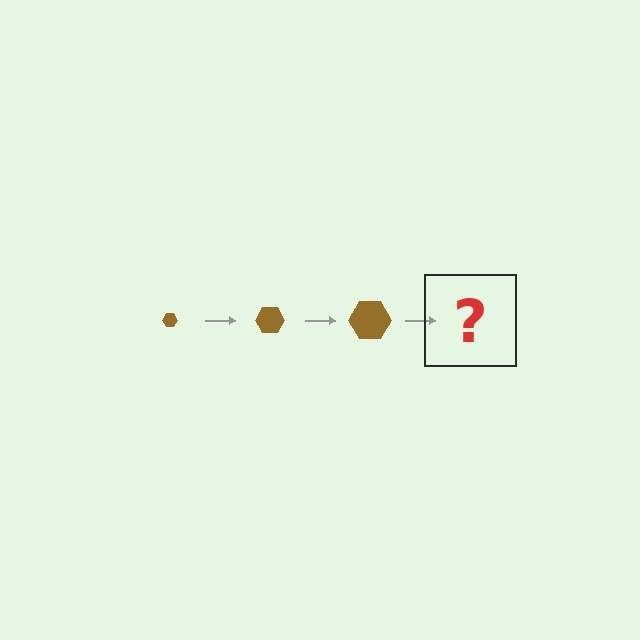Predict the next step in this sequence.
The next step is a brown hexagon, larger than the previous one.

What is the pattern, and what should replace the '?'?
The pattern is that the hexagon gets progressively larger each step. The '?' should be a brown hexagon, larger than the previous one.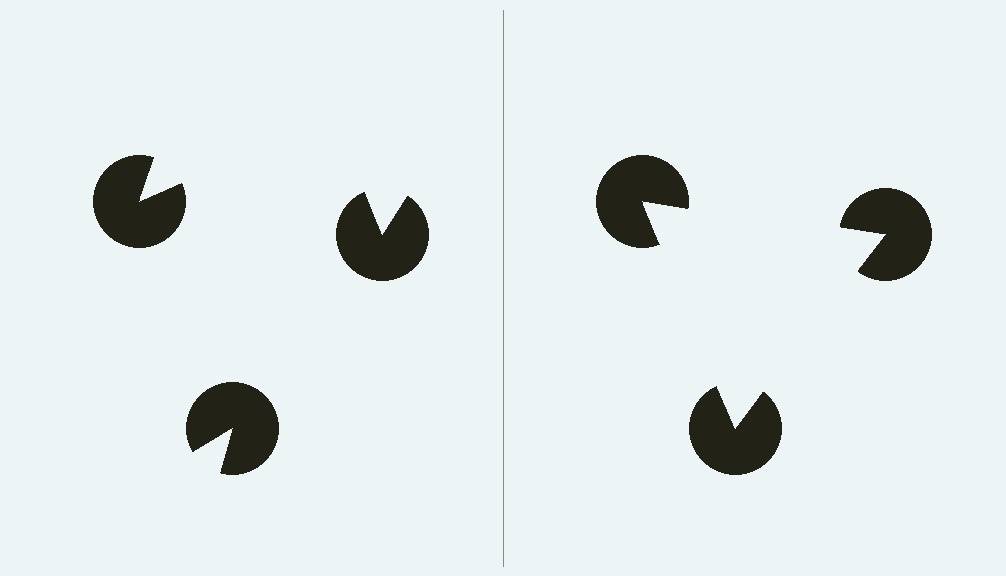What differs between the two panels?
The pac-man discs are positioned identically on both sides; only the wedge orientations differ. On the right they align to a triangle; on the left they are misaligned.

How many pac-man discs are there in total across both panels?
6 — 3 on each side.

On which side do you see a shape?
An illusory triangle appears on the right side. On the left side the wedge cuts are rotated, so no coherent shape forms.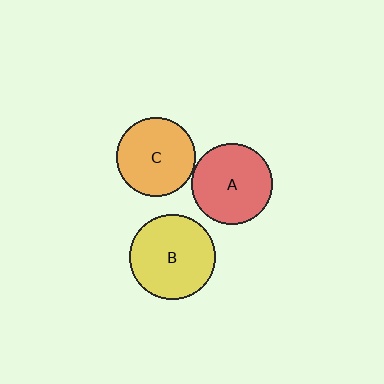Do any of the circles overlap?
No, none of the circles overlap.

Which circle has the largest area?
Circle B (yellow).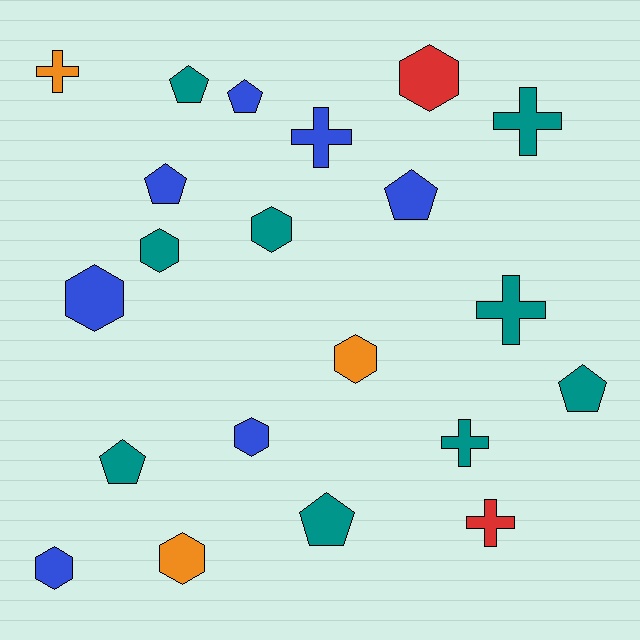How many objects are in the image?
There are 21 objects.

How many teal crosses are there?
There are 3 teal crosses.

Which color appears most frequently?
Teal, with 9 objects.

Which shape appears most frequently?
Hexagon, with 8 objects.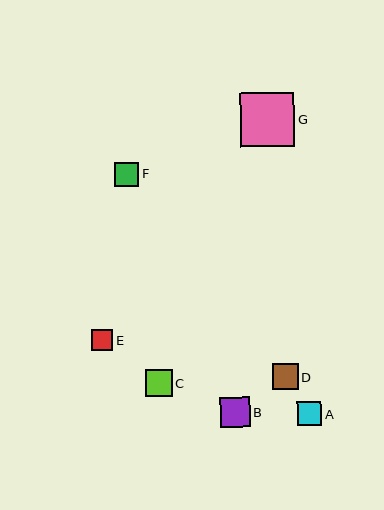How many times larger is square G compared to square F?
Square G is approximately 2.2 times the size of square F.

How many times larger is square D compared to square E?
Square D is approximately 1.2 times the size of square E.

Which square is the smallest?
Square E is the smallest with a size of approximately 21 pixels.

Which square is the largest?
Square G is the largest with a size of approximately 54 pixels.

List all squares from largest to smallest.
From largest to smallest: G, B, C, D, A, F, E.